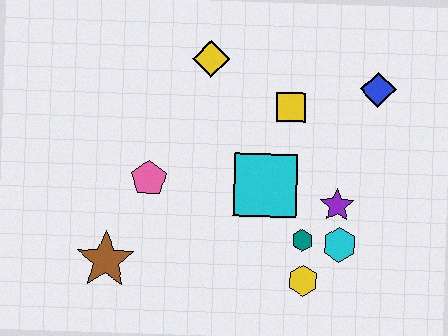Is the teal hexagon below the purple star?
Yes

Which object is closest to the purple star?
The cyan hexagon is closest to the purple star.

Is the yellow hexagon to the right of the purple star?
No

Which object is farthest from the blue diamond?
The brown star is farthest from the blue diamond.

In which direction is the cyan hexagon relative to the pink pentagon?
The cyan hexagon is to the right of the pink pentagon.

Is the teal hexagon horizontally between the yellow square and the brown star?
No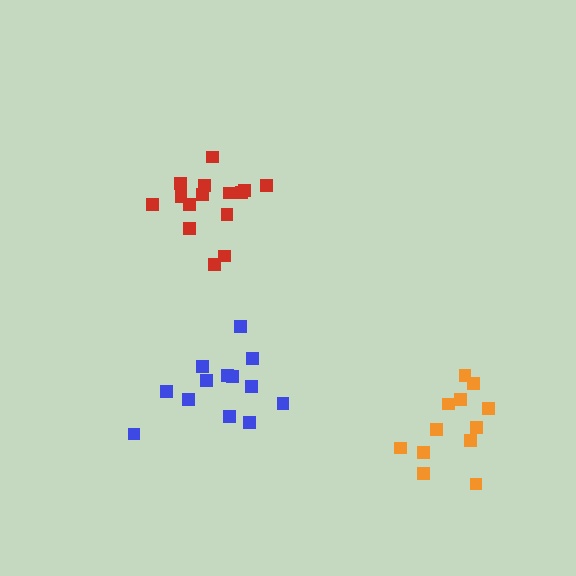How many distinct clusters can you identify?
There are 3 distinct clusters.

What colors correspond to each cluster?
The clusters are colored: red, orange, blue.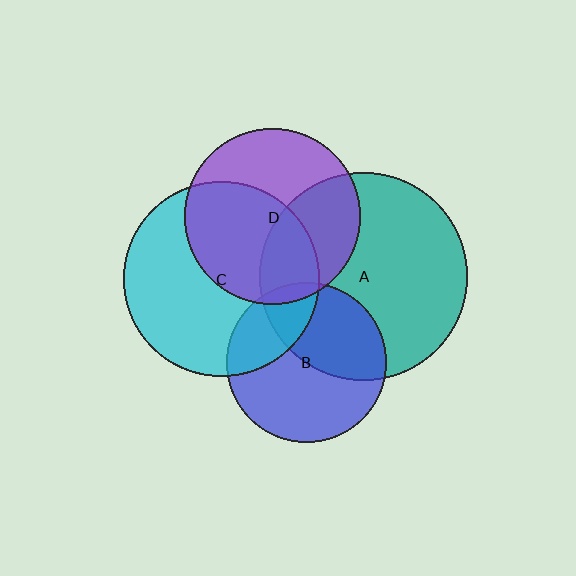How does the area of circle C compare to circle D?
Approximately 1.2 times.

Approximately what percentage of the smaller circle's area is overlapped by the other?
Approximately 5%.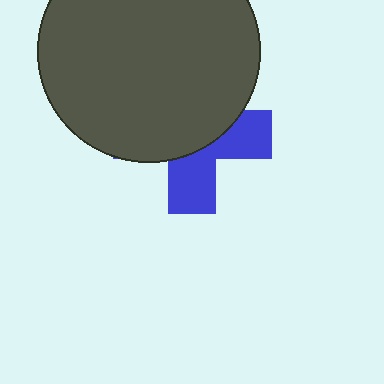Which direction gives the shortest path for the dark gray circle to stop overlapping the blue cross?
Moving up gives the shortest separation.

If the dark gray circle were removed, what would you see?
You would see the complete blue cross.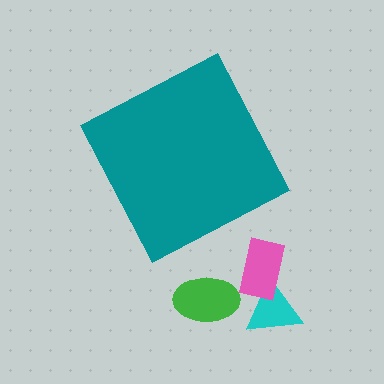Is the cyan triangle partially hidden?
No, the cyan triangle is fully visible.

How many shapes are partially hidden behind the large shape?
0 shapes are partially hidden.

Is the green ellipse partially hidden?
No, the green ellipse is fully visible.